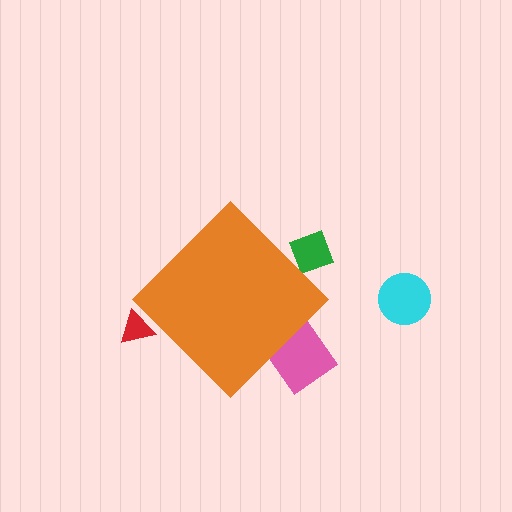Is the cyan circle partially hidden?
No, the cyan circle is fully visible.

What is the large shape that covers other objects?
An orange diamond.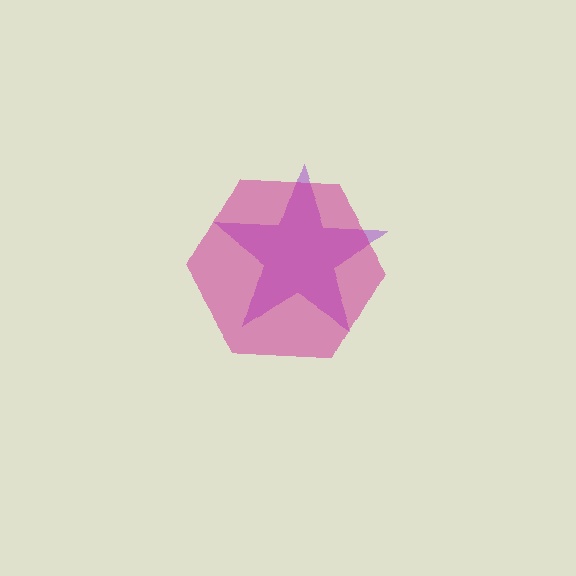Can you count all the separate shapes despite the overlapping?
Yes, there are 2 separate shapes.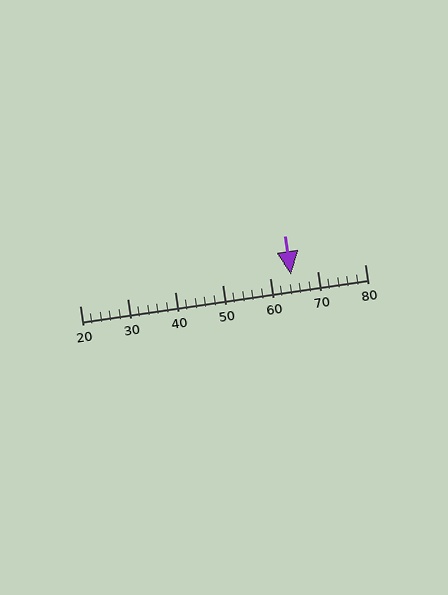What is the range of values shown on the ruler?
The ruler shows values from 20 to 80.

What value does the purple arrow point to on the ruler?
The purple arrow points to approximately 64.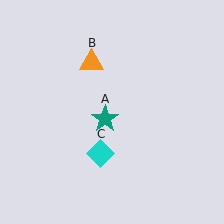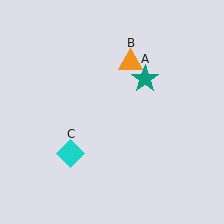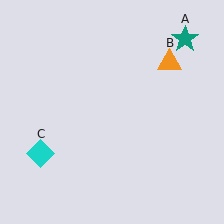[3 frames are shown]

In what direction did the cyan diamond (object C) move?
The cyan diamond (object C) moved left.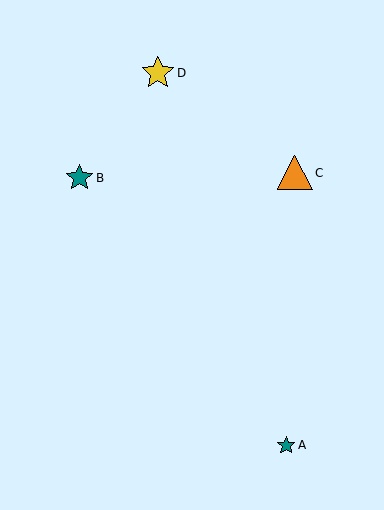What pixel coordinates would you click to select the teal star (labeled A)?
Click at (286, 445) to select the teal star A.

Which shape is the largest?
The orange triangle (labeled C) is the largest.